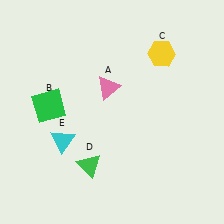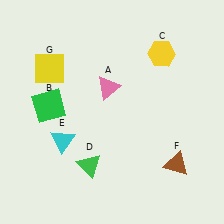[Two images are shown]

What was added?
A brown triangle (F), a yellow square (G) were added in Image 2.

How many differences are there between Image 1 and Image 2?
There are 2 differences between the two images.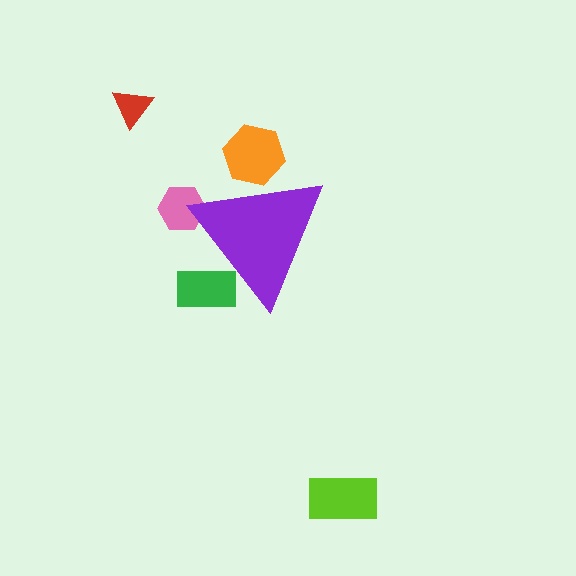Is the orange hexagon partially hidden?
Yes, the orange hexagon is partially hidden behind the purple triangle.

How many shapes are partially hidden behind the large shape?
3 shapes are partially hidden.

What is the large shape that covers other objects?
A purple triangle.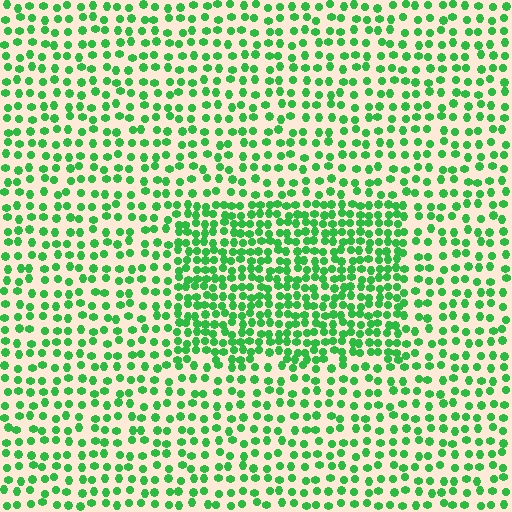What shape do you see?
I see a rectangle.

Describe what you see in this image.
The image contains small green elements arranged at two different densities. A rectangle-shaped region is visible where the elements are more densely packed than the surrounding area.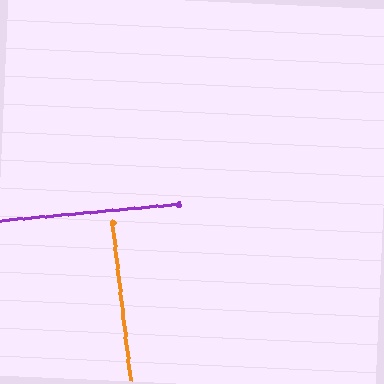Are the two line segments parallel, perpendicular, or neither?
Perpendicular — they meet at approximately 89°.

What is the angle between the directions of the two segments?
Approximately 89 degrees.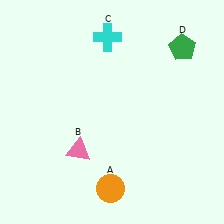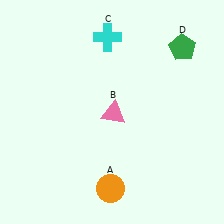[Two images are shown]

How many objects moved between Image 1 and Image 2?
1 object moved between the two images.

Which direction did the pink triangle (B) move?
The pink triangle (B) moved up.